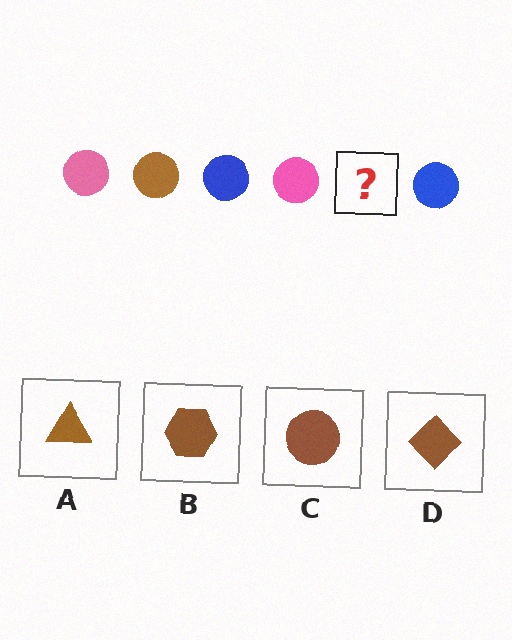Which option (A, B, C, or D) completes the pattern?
C.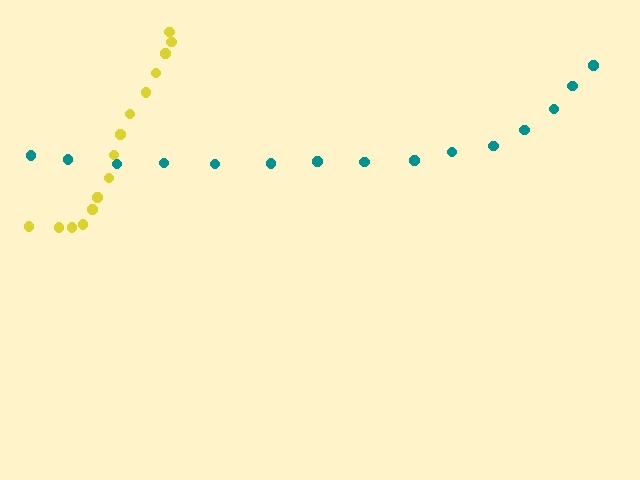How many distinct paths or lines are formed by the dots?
There are 2 distinct paths.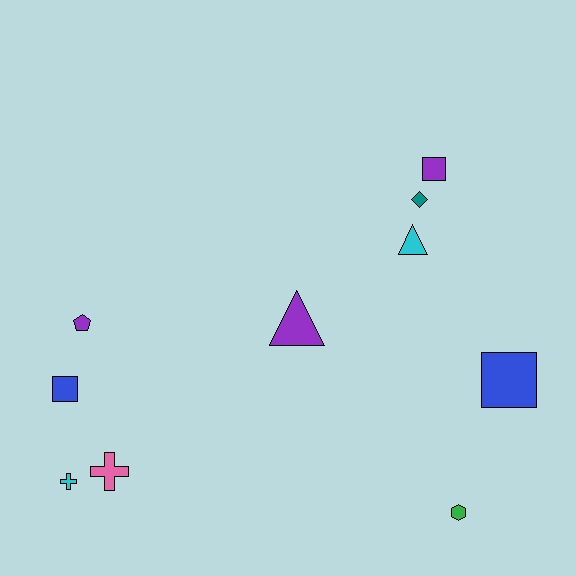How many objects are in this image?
There are 10 objects.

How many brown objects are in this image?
There are no brown objects.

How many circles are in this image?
There are no circles.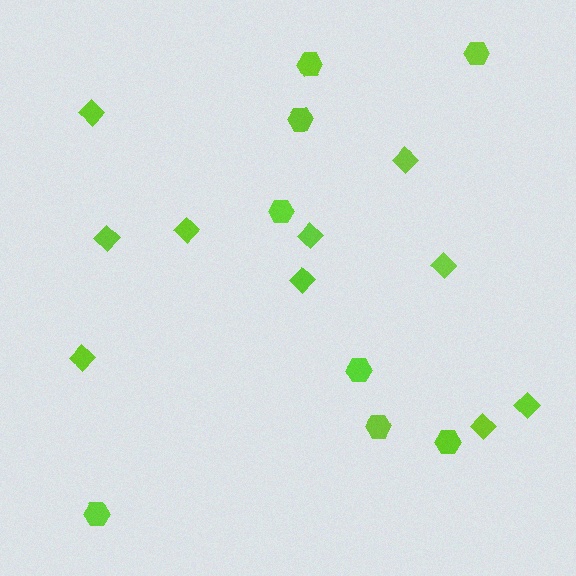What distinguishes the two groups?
There are 2 groups: one group of hexagons (8) and one group of diamonds (10).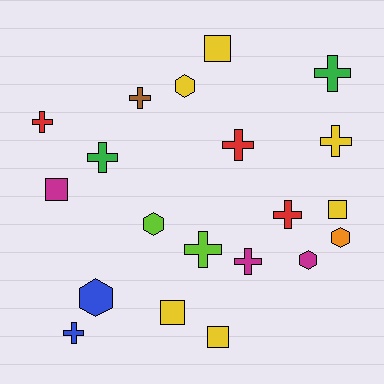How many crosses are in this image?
There are 10 crosses.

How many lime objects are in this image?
There are 2 lime objects.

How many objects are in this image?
There are 20 objects.